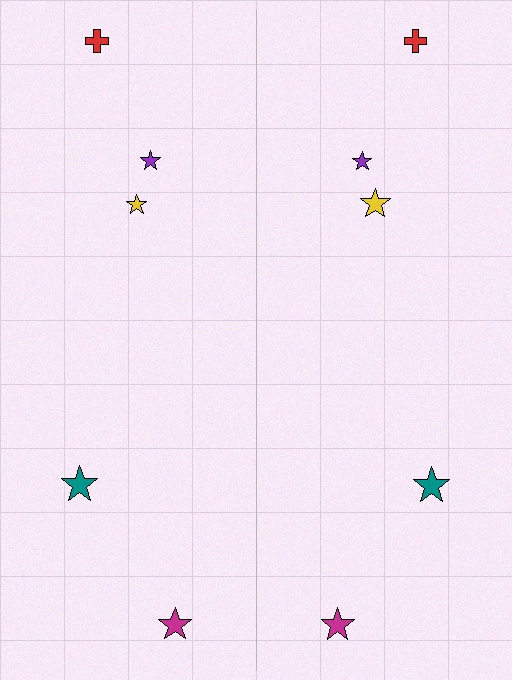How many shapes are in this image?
There are 10 shapes in this image.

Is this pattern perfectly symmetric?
No, the pattern is not perfectly symmetric. The yellow star on the right side has a different size than its mirror counterpart.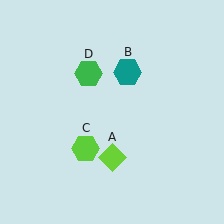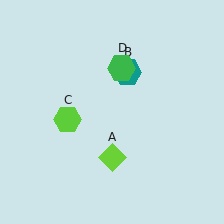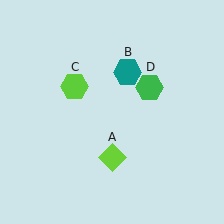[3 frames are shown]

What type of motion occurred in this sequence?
The lime hexagon (object C), green hexagon (object D) rotated clockwise around the center of the scene.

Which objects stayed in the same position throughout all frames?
Lime diamond (object A) and teal hexagon (object B) remained stationary.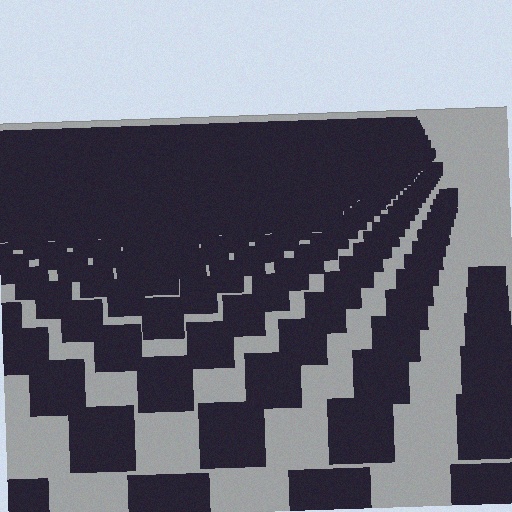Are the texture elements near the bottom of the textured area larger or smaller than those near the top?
Larger. Near the bottom, elements are closer to the viewer and appear at a bigger on-screen size.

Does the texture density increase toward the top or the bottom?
Density increases toward the top.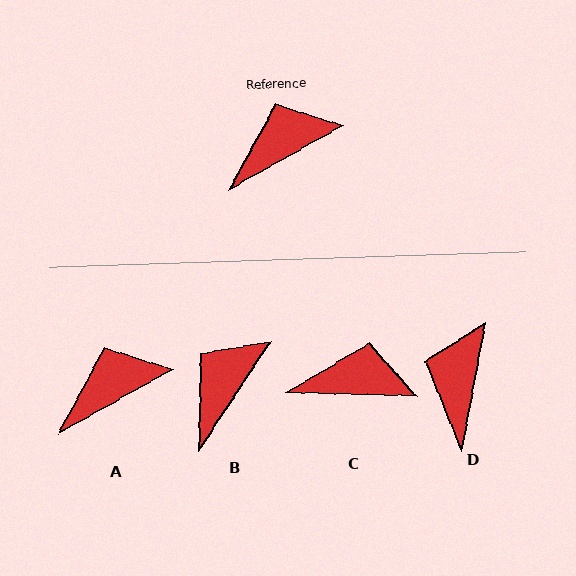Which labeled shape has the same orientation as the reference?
A.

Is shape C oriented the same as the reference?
No, it is off by about 31 degrees.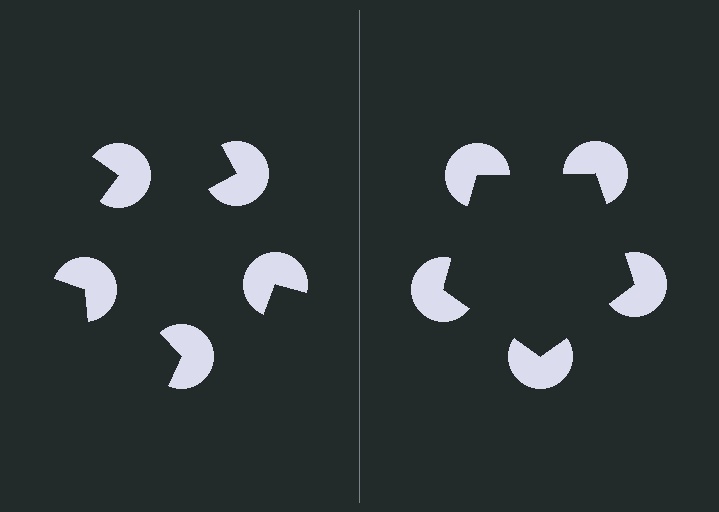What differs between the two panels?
The pac-man discs are positioned identically on both sides; only the wedge orientations differ. On the right they align to a pentagon; on the left they are misaligned.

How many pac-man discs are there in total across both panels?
10 — 5 on each side.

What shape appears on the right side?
An illusory pentagon.